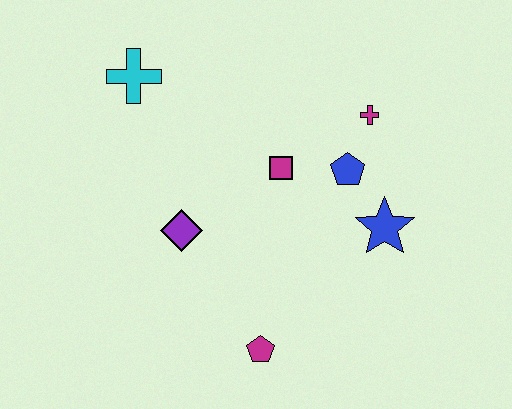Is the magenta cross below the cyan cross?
Yes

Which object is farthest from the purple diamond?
The magenta cross is farthest from the purple diamond.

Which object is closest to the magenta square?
The blue pentagon is closest to the magenta square.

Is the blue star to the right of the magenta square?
Yes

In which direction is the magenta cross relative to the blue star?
The magenta cross is above the blue star.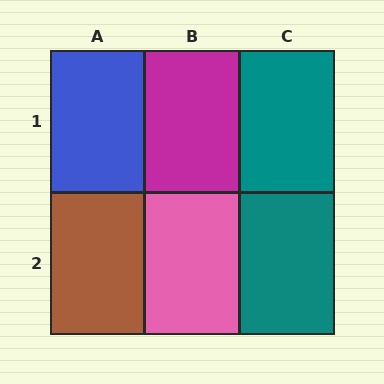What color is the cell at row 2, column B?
Pink.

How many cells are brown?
1 cell is brown.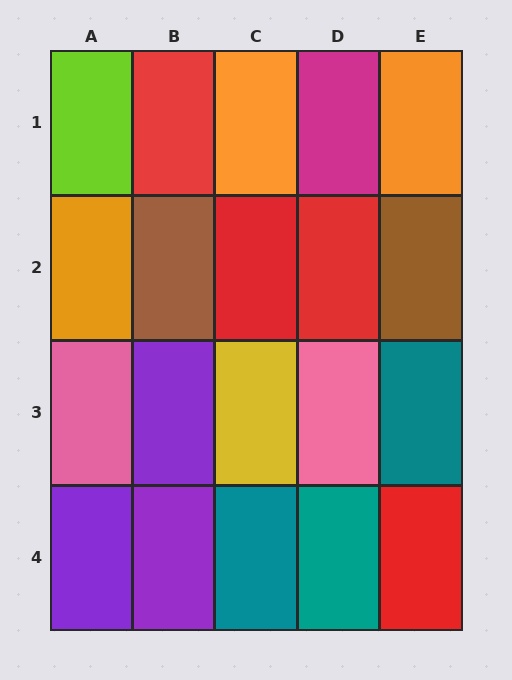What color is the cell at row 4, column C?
Teal.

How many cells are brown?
2 cells are brown.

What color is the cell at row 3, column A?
Pink.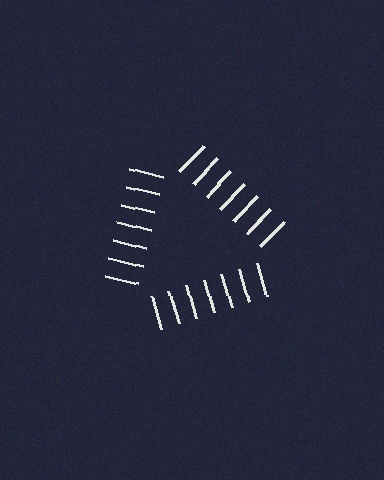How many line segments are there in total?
21 — 7 along each of the 3 edges.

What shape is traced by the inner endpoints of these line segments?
An illusory triangle — the line segments terminate on its edges but no continuous stroke is drawn.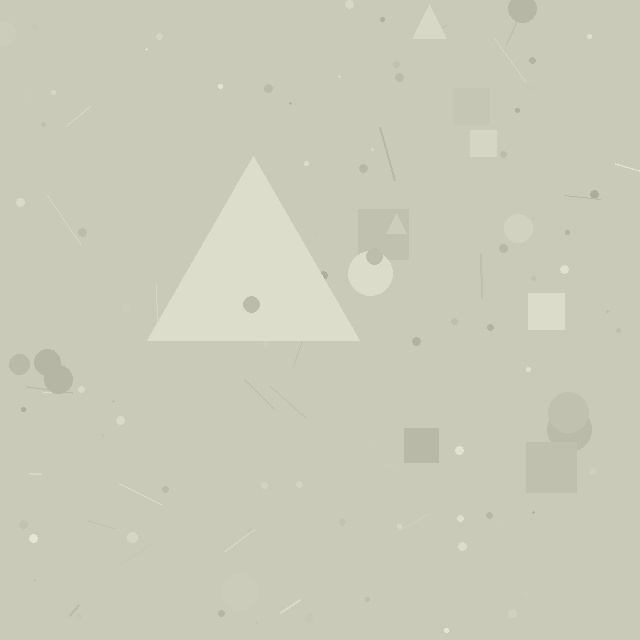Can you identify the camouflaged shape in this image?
The camouflaged shape is a triangle.